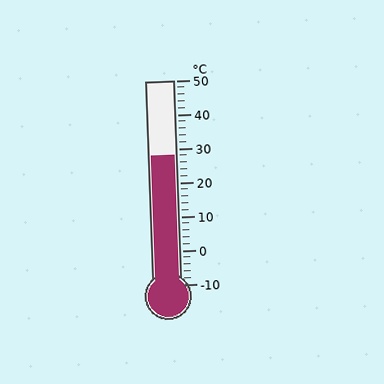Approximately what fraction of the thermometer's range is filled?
The thermometer is filled to approximately 65% of its range.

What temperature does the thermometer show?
The thermometer shows approximately 28°C.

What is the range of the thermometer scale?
The thermometer scale ranges from -10°C to 50°C.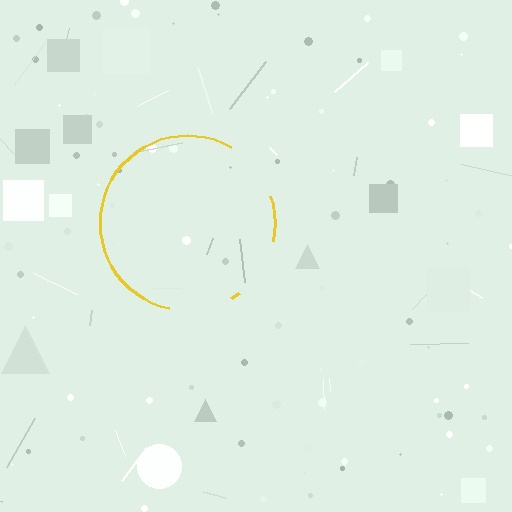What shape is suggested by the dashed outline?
The dashed outline suggests a circle.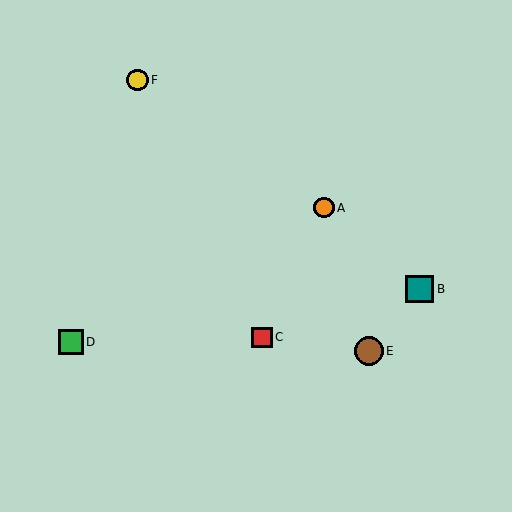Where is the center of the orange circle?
The center of the orange circle is at (324, 208).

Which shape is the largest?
The brown circle (labeled E) is the largest.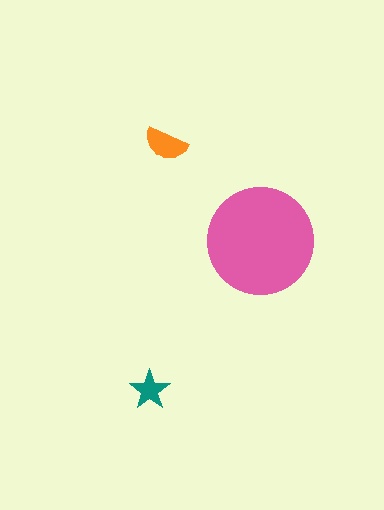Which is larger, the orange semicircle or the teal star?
The orange semicircle.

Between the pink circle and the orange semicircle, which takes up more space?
The pink circle.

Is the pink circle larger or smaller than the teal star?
Larger.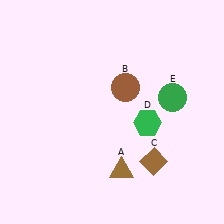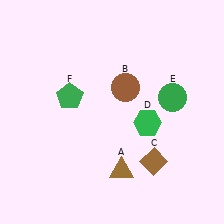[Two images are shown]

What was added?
A green pentagon (F) was added in Image 2.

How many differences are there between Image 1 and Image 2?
There is 1 difference between the two images.